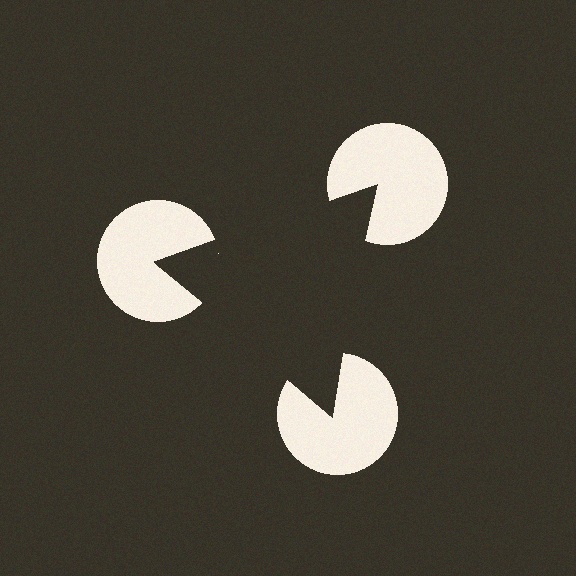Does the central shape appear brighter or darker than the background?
It typically appears slightly darker than the background, even though no actual brightness change is drawn.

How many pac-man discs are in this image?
There are 3 — one at each vertex of the illusory triangle.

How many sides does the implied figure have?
3 sides.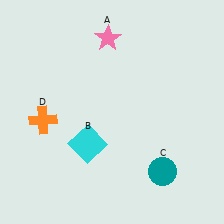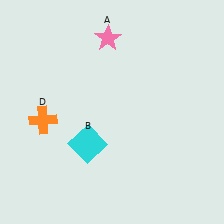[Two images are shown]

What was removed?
The teal circle (C) was removed in Image 2.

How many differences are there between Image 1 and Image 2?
There is 1 difference between the two images.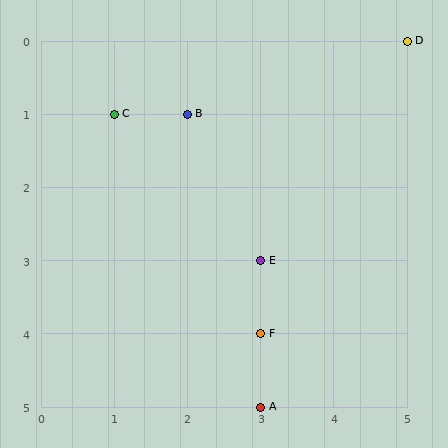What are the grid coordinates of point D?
Point D is at grid coordinates (5, 0).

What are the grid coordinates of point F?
Point F is at grid coordinates (3, 4).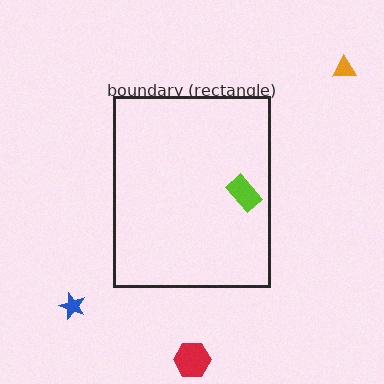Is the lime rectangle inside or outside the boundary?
Inside.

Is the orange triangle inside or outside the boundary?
Outside.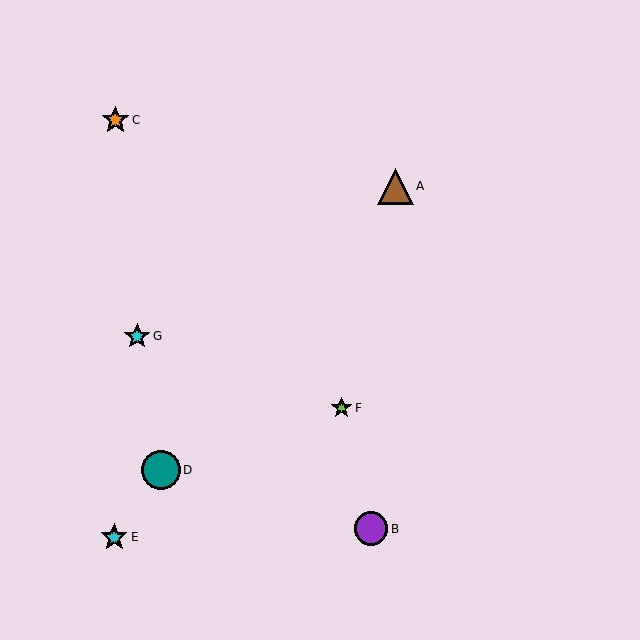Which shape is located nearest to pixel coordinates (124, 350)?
The cyan star (labeled G) at (137, 336) is nearest to that location.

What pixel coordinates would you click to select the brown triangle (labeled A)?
Click at (395, 186) to select the brown triangle A.